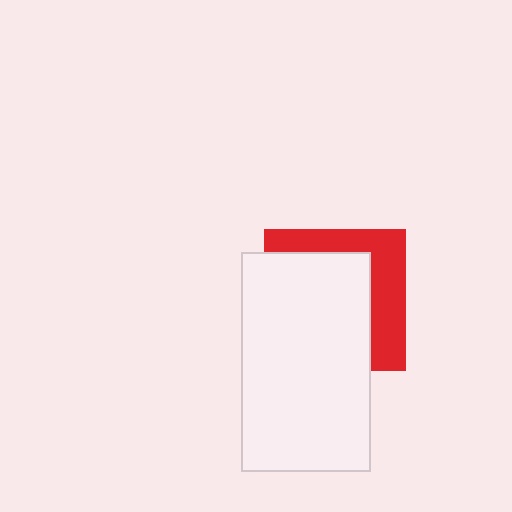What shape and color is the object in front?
The object in front is a white rectangle.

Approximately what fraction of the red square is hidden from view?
Roughly 64% of the red square is hidden behind the white rectangle.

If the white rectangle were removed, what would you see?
You would see the complete red square.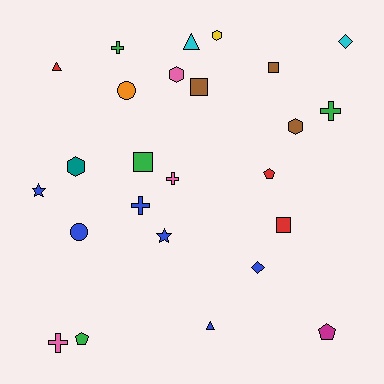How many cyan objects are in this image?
There are 2 cyan objects.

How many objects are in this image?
There are 25 objects.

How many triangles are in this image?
There are 3 triangles.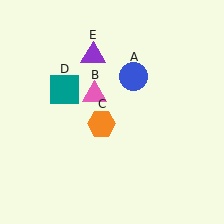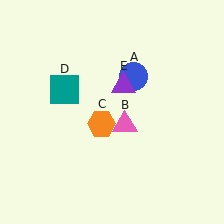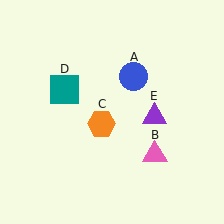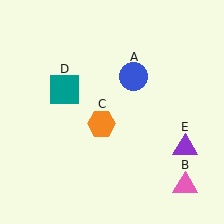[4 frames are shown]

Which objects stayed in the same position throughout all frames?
Blue circle (object A) and orange hexagon (object C) and teal square (object D) remained stationary.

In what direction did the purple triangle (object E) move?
The purple triangle (object E) moved down and to the right.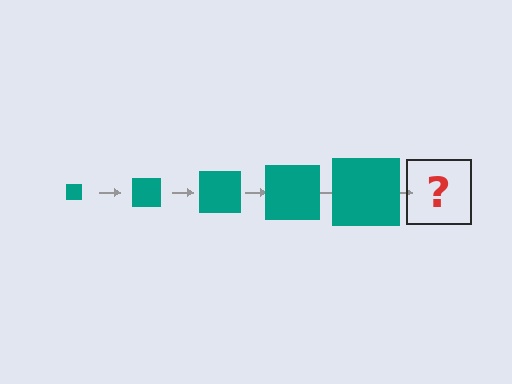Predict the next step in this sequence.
The next step is a teal square, larger than the previous one.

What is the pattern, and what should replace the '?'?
The pattern is that the square gets progressively larger each step. The '?' should be a teal square, larger than the previous one.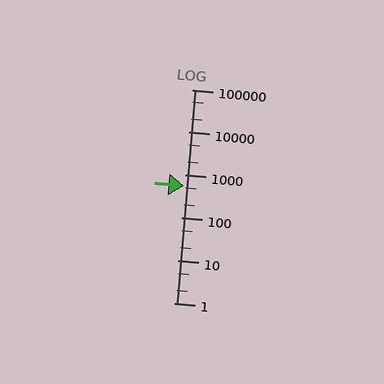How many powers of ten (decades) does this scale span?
The scale spans 5 decades, from 1 to 100000.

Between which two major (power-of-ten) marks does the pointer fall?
The pointer is between 100 and 1000.